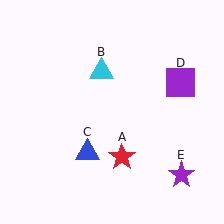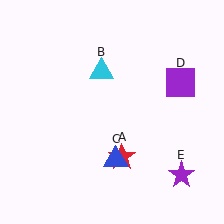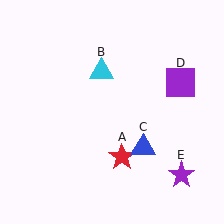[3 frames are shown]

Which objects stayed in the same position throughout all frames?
Red star (object A) and cyan triangle (object B) and purple square (object D) and purple star (object E) remained stationary.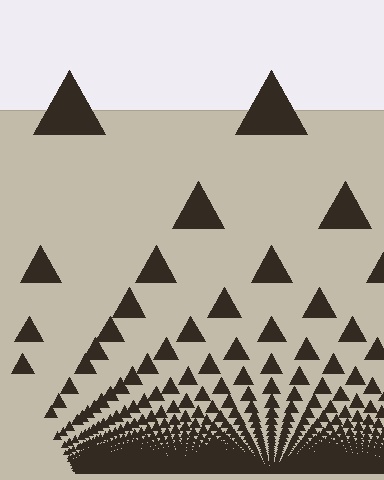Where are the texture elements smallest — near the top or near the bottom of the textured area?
Near the bottom.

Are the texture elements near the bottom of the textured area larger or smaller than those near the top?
Smaller. The gradient is inverted — elements near the bottom are smaller and denser.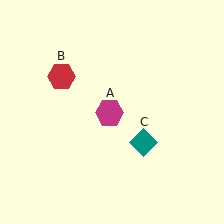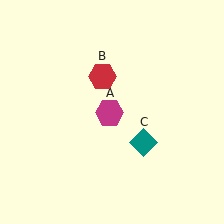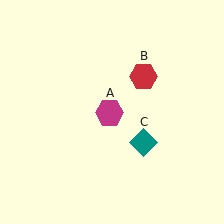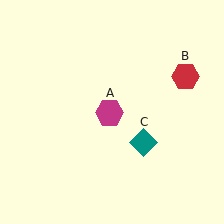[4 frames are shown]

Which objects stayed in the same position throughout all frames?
Magenta hexagon (object A) and teal diamond (object C) remained stationary.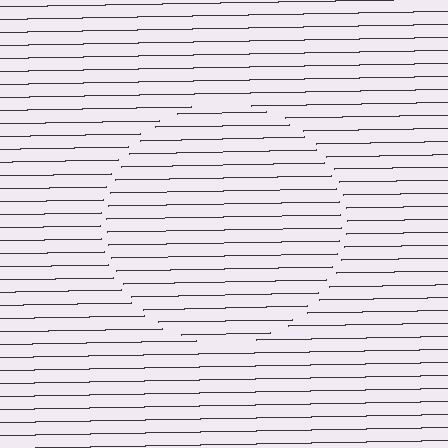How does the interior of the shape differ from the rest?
The interior of the shape contains the same grating, shifted by half a period — the contour is defined by the phase discontinuity where line-ends from the inner and outer gratings abut.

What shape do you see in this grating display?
An illusory circle. The interior of the shape contains the same grating, shifted by half a period — the contour is defined by the phase discontinuity where line-ends from the inner and outer gratings abut.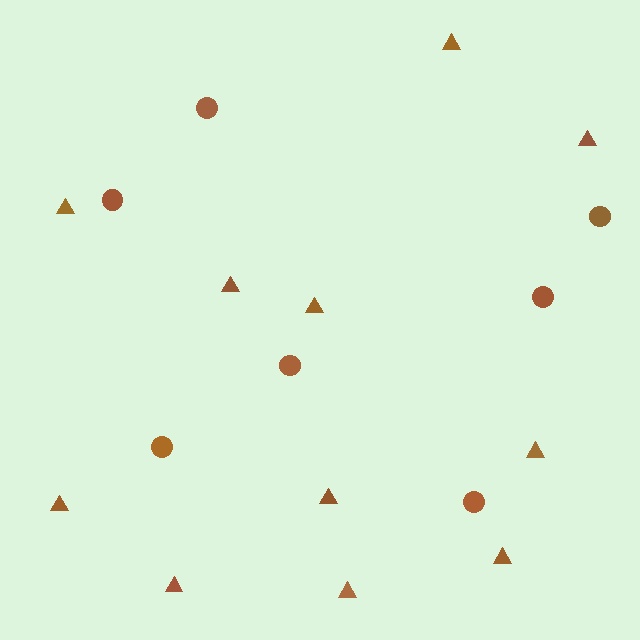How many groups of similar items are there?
There are 2 groups: one group of circles (7) and one group of triangles (11).